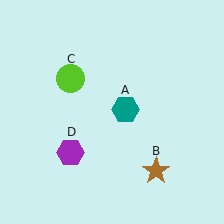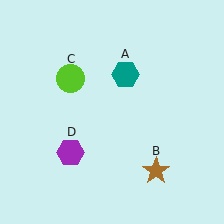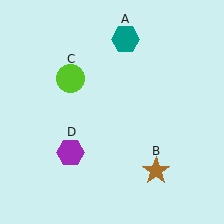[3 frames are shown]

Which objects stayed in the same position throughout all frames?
Brown star (object B) and lime circle (object C) and purple hexagon (object D) remained stationary.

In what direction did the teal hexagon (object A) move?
The teal hexagon (object A) moved up.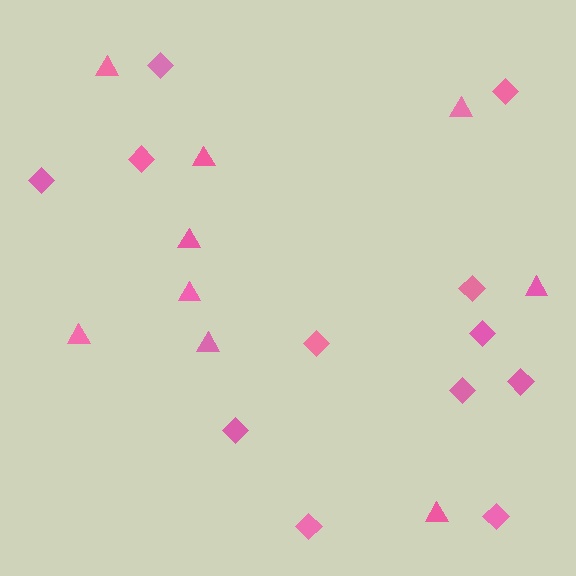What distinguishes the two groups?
There are 2 groups: one group of triangles (9) and one group of diamonds (12).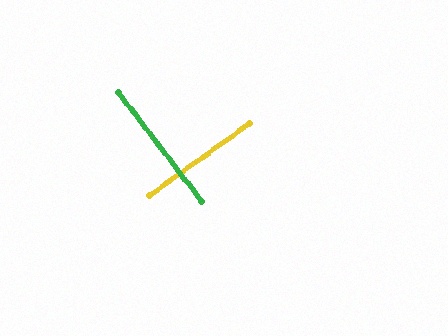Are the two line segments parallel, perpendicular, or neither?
Perpendicular — they meet at approximately 88°.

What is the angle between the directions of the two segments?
Approximately 88 degrees.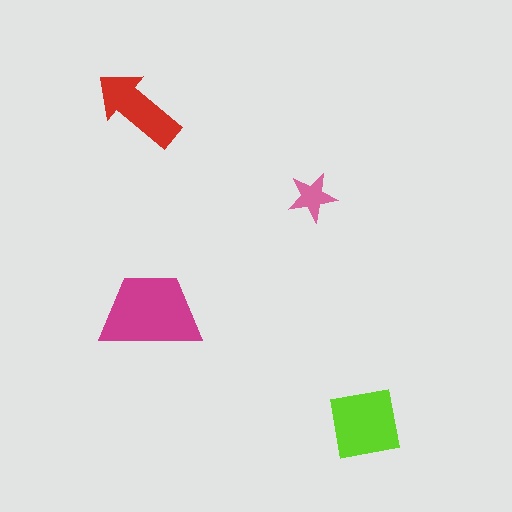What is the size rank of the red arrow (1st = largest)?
3rd.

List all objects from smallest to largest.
The pink star, the red arrow, the lime square, the magenta trapezoid.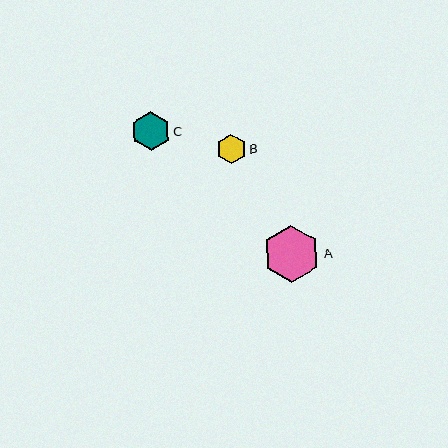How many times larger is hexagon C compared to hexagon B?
Hexagon C is approximately 1.3 times the size of hexagon B.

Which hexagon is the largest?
Hexagon A is the largest with a size of approximately 57 pixels.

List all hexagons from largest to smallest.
From largest to smallest: A, C, B.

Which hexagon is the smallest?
Hexagon B is the smallest with a size of approximately 30 pixels.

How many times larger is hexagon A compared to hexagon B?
Hexagon A is approximately 1.9 times the size of hexagon B.